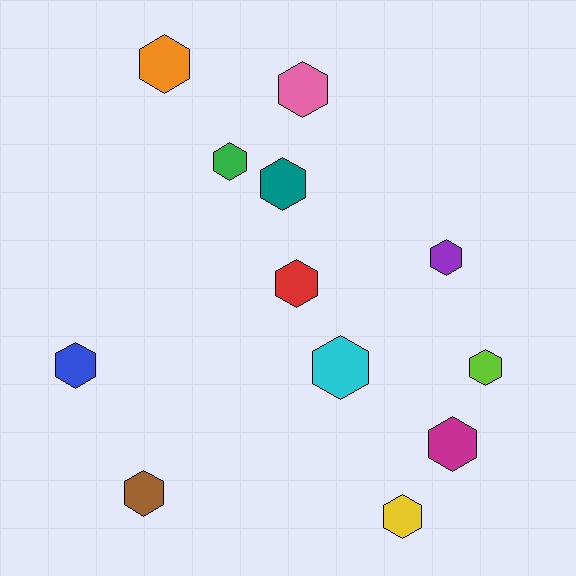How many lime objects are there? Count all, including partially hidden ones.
There is 1 lime object.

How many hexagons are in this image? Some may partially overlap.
There are 12 hexagons.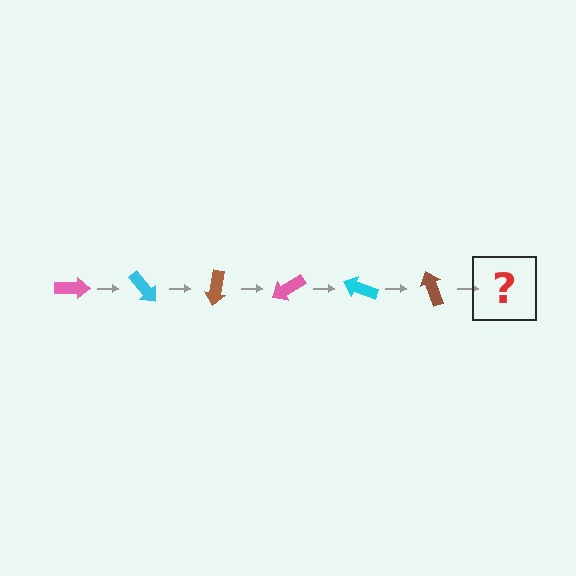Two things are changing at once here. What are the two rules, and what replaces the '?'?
The two rules are that it rotates 50 degrees each step and the color cycles through pink, cyan, and brown. The '?' should be a pink arrow, rotated 300 degrees from the start.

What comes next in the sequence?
The next element should be a pink arrow, rotated 300 degrees from the start.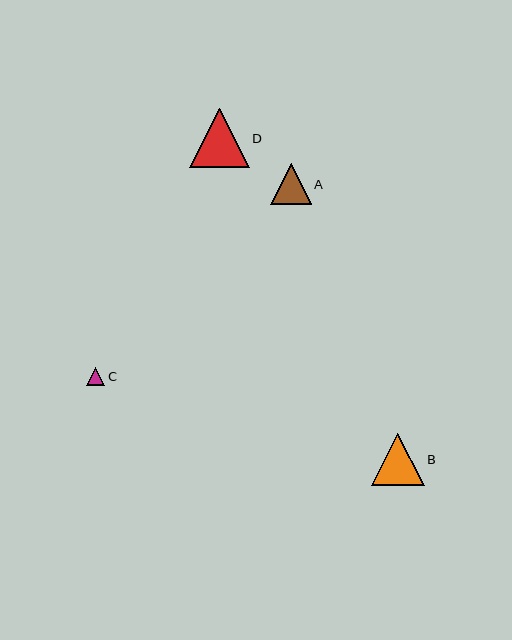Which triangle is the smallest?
Triangle C is the smallest with a size of approximately 18 pixels.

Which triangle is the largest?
Triangle D is the largest with a size of approximately 59 pixels.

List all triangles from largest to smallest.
From largest to smallest: D, B, A, C.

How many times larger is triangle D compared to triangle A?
Triangle D is approximately 1.5 times the size of triangle A.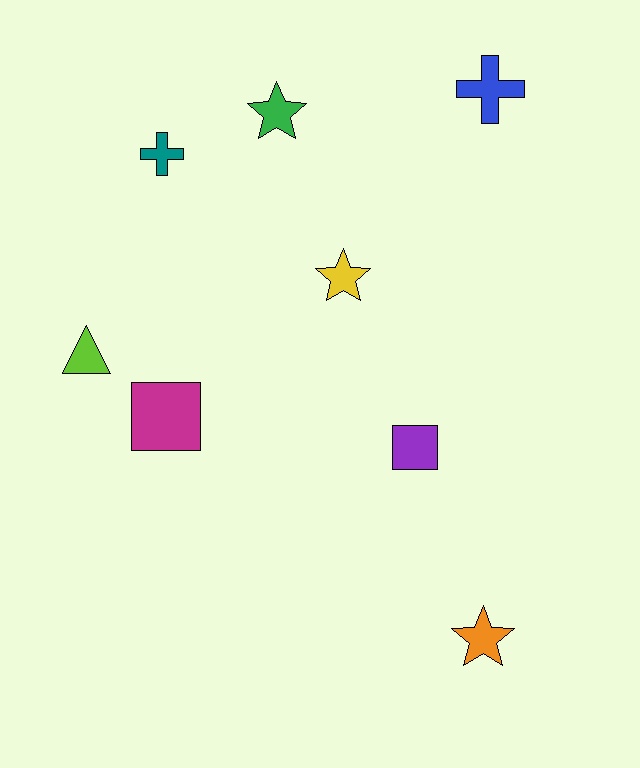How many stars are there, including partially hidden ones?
There are 3 stars.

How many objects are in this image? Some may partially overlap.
There are 8 objects.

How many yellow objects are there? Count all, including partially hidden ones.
There is 1 yellow object.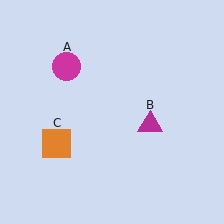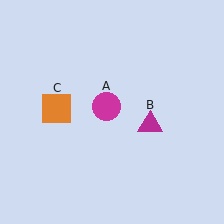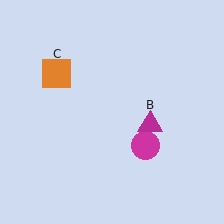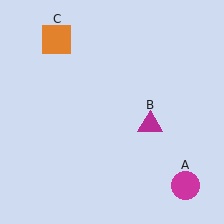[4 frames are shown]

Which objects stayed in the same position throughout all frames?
Magenta triangle (object B) remained stationary.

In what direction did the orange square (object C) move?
The orange square (object C) moved up.